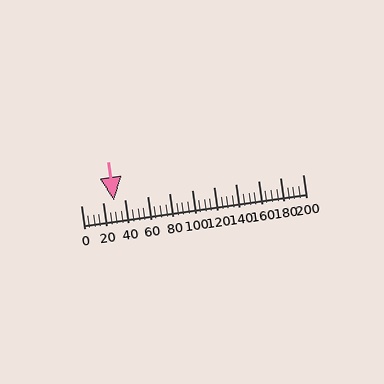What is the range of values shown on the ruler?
The ruler shows values from 0 to 200.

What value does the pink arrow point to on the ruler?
The pink arrow points to approximately 30.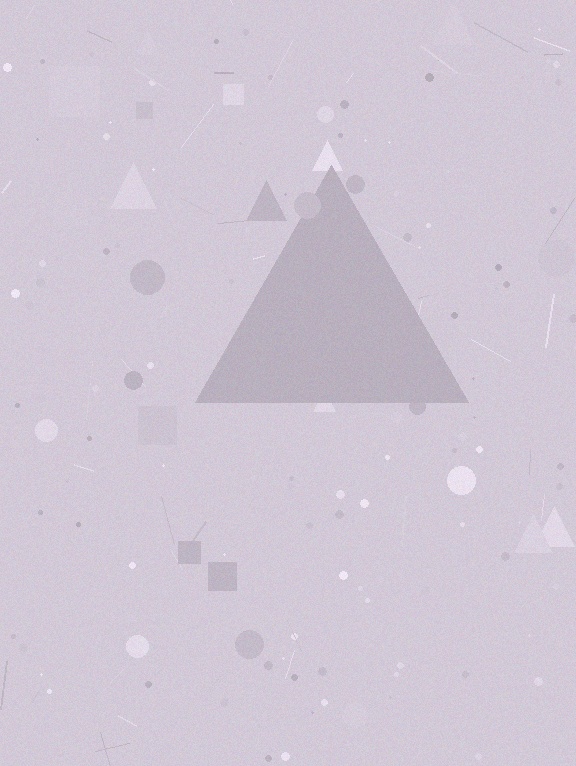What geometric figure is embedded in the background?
A triangle is embedded in the background.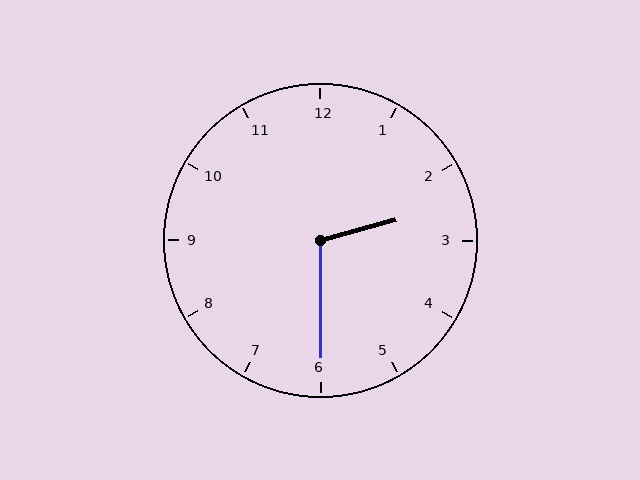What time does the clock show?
2:30.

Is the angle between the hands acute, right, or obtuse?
It is obtuse.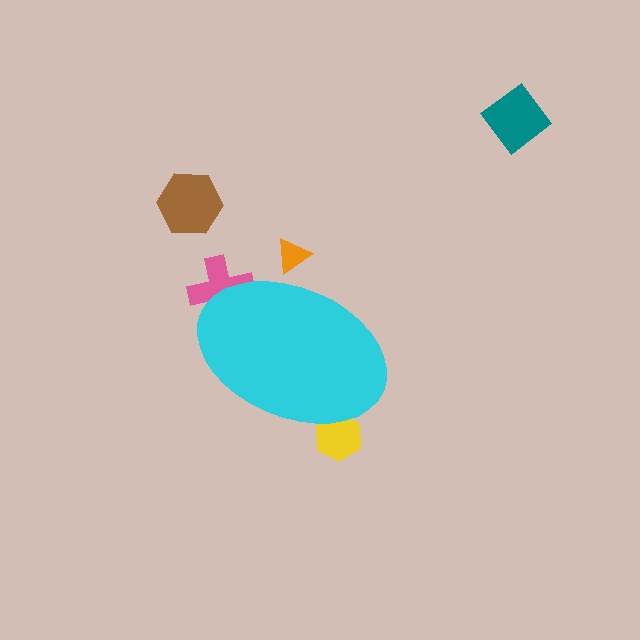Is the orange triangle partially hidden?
Yes, the orange triangle is partially hidden behind the cyan ellipse.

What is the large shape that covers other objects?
A cyan ellipse.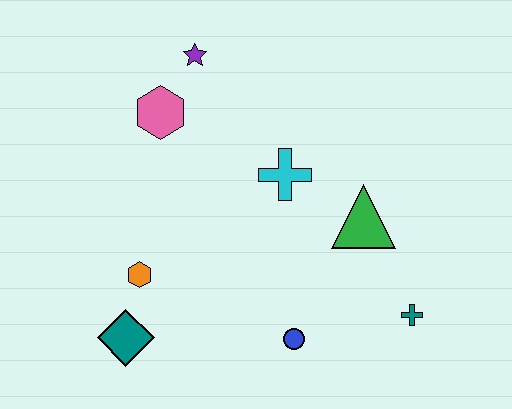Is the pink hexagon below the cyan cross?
No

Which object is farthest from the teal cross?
The purple star is farthest from the teal cross.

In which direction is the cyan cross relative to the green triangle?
The cyan cross is to the left of the green triangle.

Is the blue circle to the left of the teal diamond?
No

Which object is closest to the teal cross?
The green triangle is closest to the teal cross.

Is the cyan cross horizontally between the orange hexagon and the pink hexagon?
No